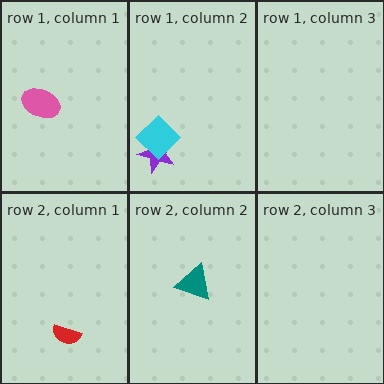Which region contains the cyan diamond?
The row 1, column 2 region.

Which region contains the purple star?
The row 1, column 2 region.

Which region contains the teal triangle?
The row 2, column 2 region.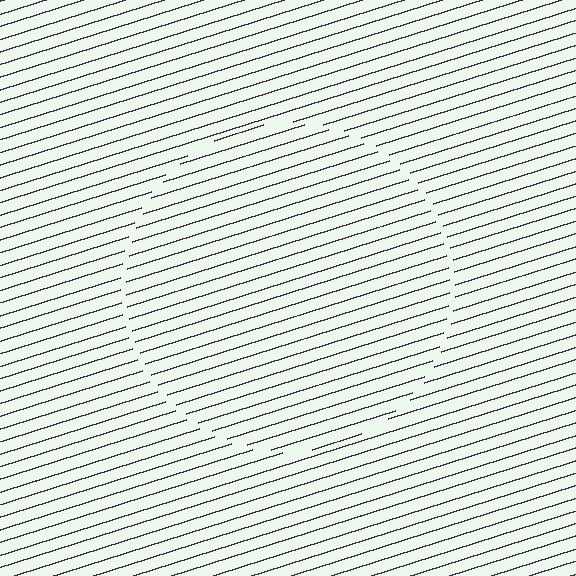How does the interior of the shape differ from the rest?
The interior of the shape contains the same grating, shifted by half a period — the contour is defined by the phase discontinuity where line-ends from the inner and outer gratings abut.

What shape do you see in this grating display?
An illusory circle. The interior of the shape contains the same grating, shifted by half a period — the contour is defined by the phase discontinuity where line-ends from the inner and outer gratings abut.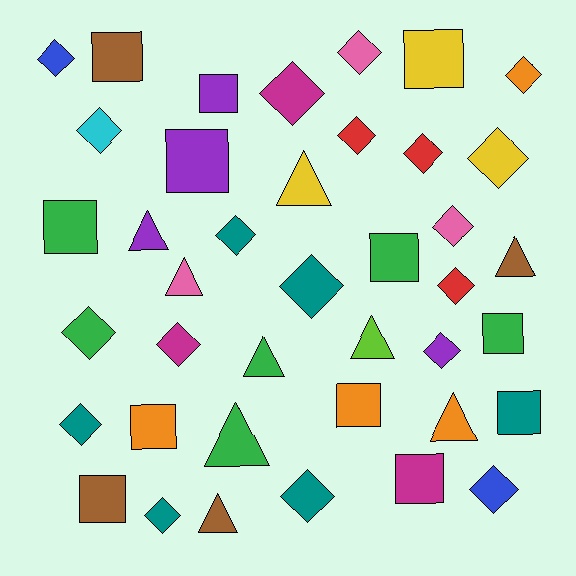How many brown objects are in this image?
There are 4 brown objects.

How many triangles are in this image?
There are 9 triangles.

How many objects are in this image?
There are 40 objects.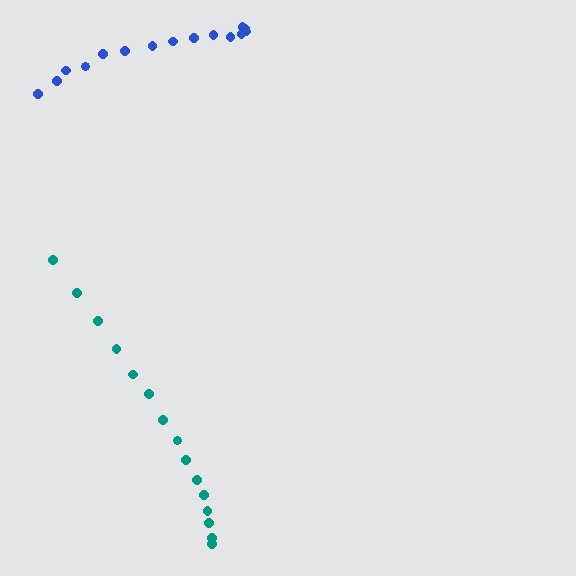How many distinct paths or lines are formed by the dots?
There are 2 distinct paths.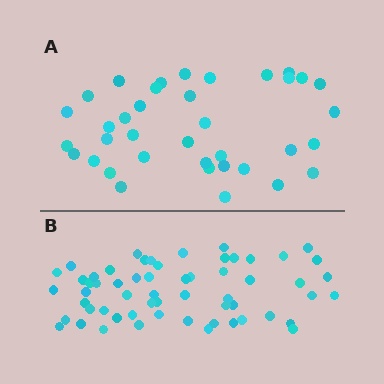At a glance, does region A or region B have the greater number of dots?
Region B (the bottom region) has more dots.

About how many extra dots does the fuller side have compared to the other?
Region B has approximately 20 more dots than region A.